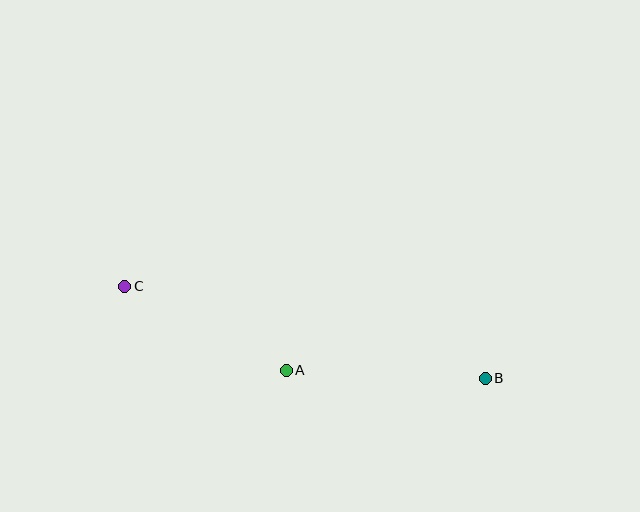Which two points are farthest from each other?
Points B and C are farthest from each other.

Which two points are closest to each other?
Points A and C are closest to each other.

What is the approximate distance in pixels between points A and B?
The distance between A and B is approximately 199 pixels.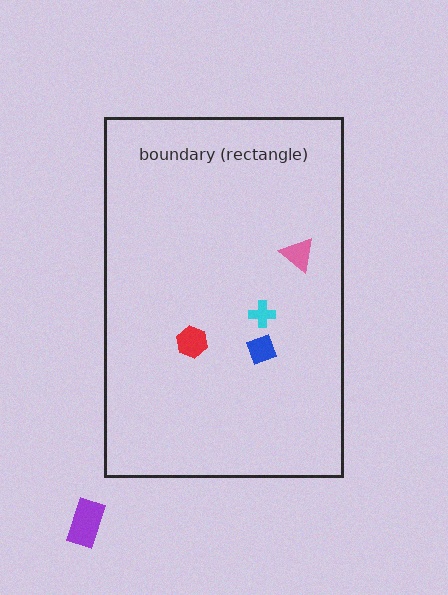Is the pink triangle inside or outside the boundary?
Inside.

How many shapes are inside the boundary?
4 inside, 1 outside.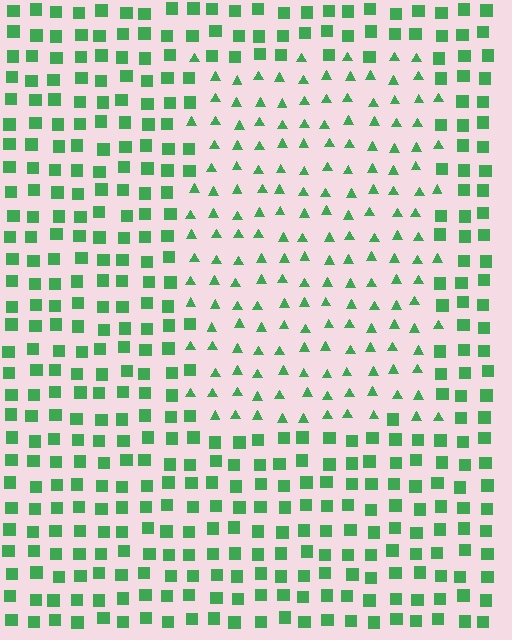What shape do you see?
I see a rectangle.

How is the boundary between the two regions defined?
The boundary is defined by a change in element shape: triangles inside vs. squares outside. All elements share the same color and spacing.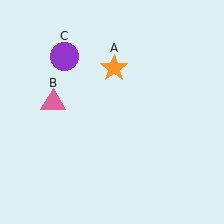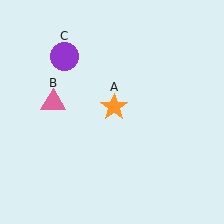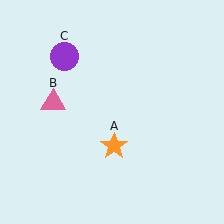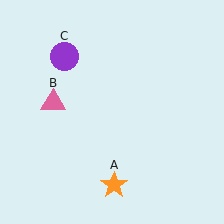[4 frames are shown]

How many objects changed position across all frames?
1 object changed position: orange star (object A).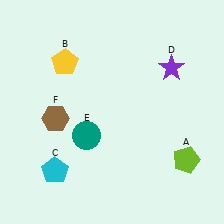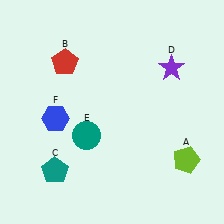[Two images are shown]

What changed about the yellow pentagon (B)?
In Image 1, B is yellow. In Image 2, it changed to red.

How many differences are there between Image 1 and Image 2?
There are 3 differences between the two images.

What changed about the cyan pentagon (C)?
In Image 1, C is cyan. In Image 2, it changed to teal.